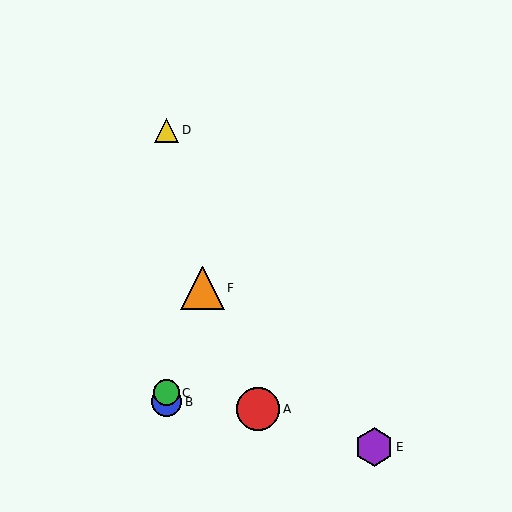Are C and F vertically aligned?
No, C is at x≈166 and F is at x≈203.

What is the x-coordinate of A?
Object A is at x≈258.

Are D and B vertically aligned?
Yes, both are at x≈166.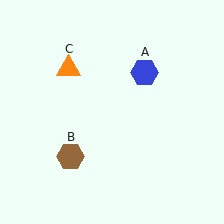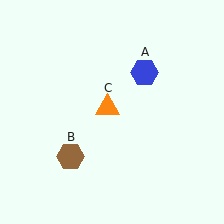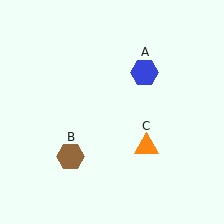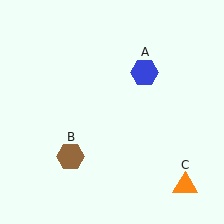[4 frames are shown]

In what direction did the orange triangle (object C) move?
The orange triangle (object C) moved down and to the right.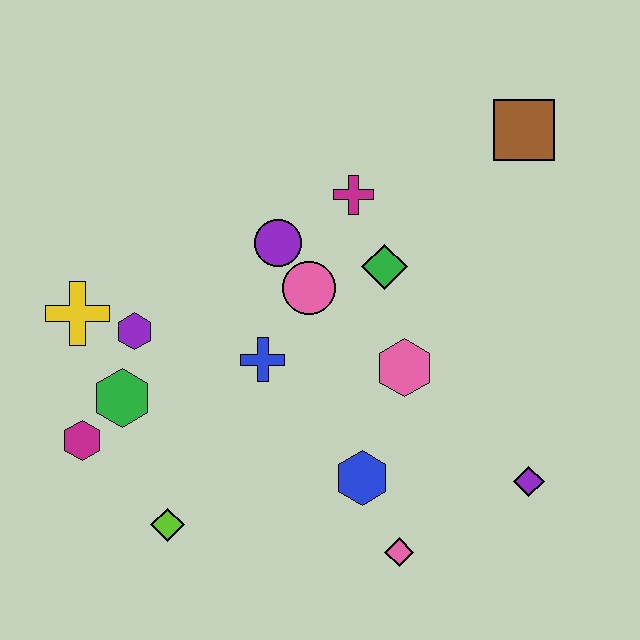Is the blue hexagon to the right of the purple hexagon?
Yes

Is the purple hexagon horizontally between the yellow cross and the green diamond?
Yes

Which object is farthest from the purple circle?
The purple diamond is farthest from the purple circle.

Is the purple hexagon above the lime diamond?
Yes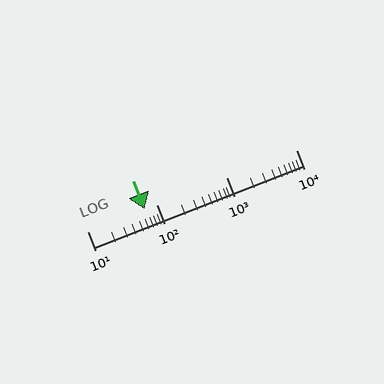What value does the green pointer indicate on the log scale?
The pointer indicates approximately 67.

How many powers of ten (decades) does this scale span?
The scale spans 3 decades, from 10 to 10000.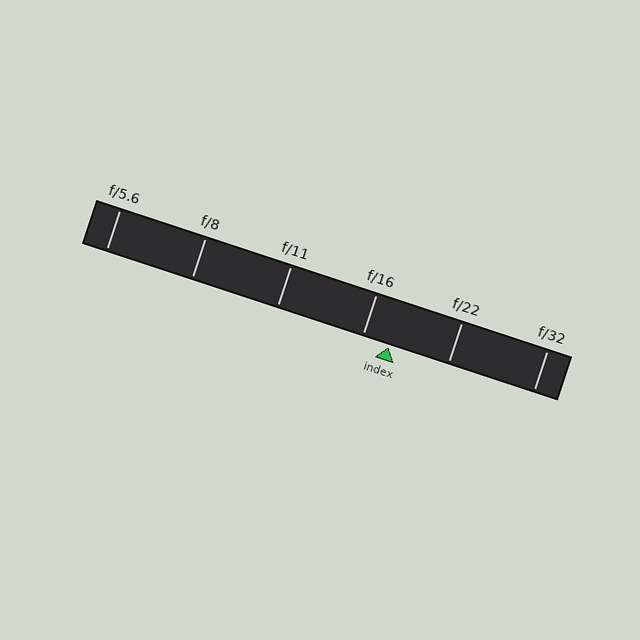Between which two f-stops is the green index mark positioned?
The index mark is between f/16 and f/22.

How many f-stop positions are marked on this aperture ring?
There are 6 f-stop positions marked.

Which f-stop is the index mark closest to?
The index mark is closest to f/16.